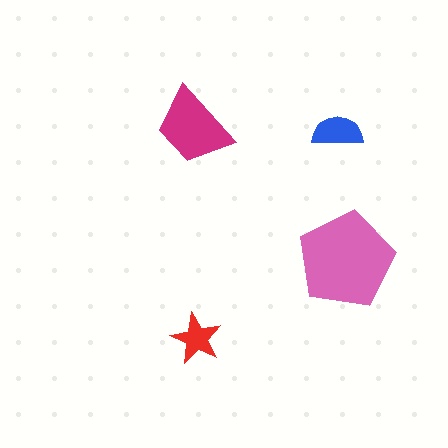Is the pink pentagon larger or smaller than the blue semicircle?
Larger.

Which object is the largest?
The pink pentagon.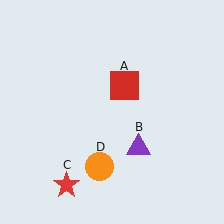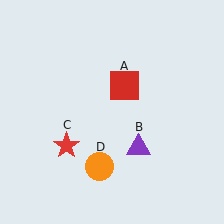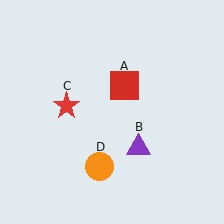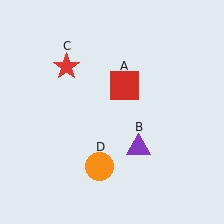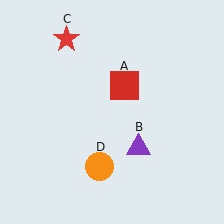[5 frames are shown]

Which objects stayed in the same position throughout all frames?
Red square (object A) and purple triangle (object B) and orange circle (object D) remained stationary.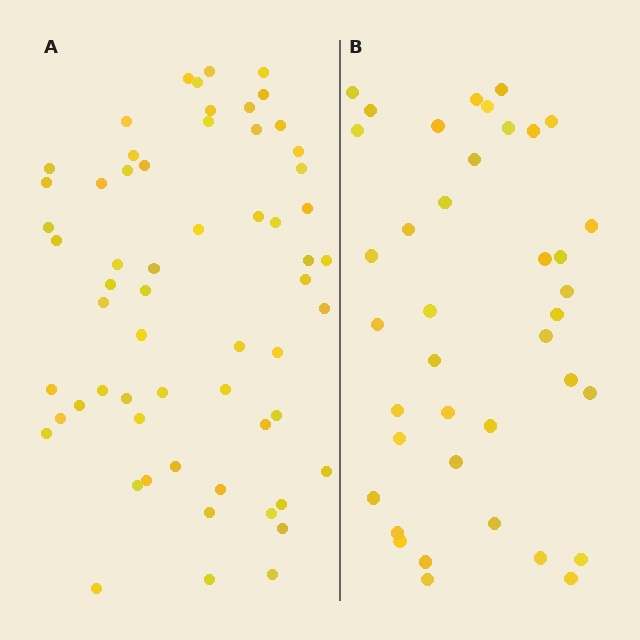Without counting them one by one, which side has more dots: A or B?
Region A (the left region) has more dots.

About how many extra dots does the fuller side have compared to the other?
Region A has approximately 20 more dots than region B.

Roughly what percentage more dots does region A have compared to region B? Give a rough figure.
About 55% more.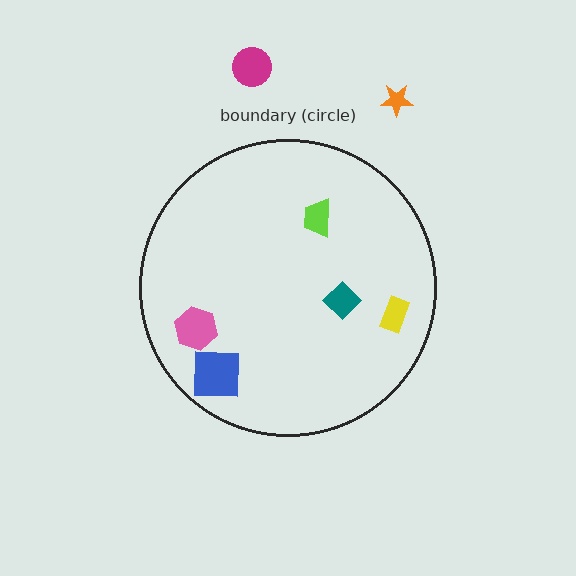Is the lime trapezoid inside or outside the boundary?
Inside.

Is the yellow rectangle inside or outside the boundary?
Inside.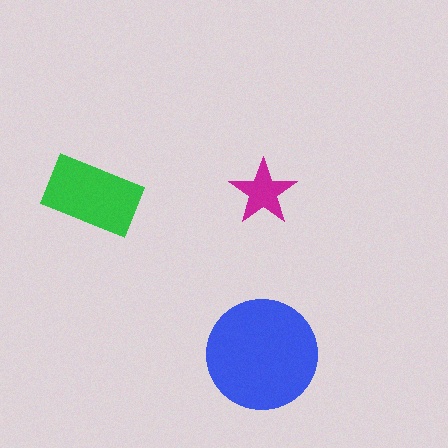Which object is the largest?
The blue circle.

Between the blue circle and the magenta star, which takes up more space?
The blue circle.